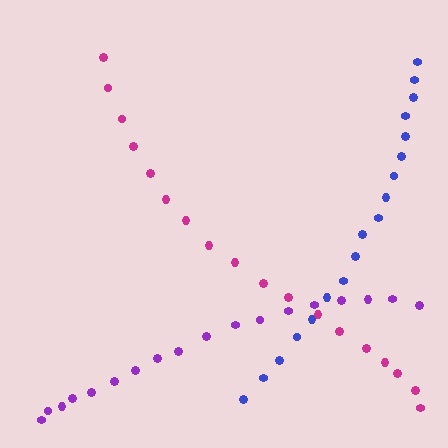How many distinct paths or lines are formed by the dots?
There are 3 distinct paths.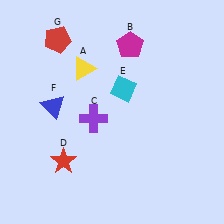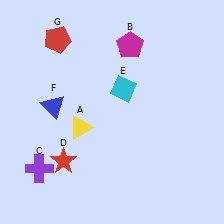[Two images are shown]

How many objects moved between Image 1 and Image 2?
2 objects moved between the two images.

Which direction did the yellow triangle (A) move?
The yellow triangle (A) moved down.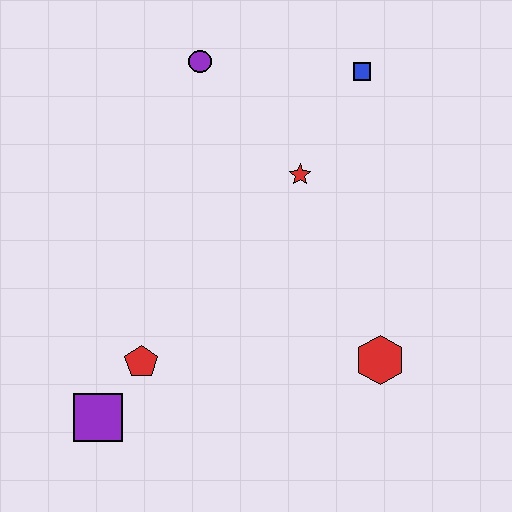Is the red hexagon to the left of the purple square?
No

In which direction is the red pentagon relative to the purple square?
The red pentagon is above the purple square.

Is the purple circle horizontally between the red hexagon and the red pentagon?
Yes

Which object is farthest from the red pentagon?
The blue square is farthest from the red pentagon.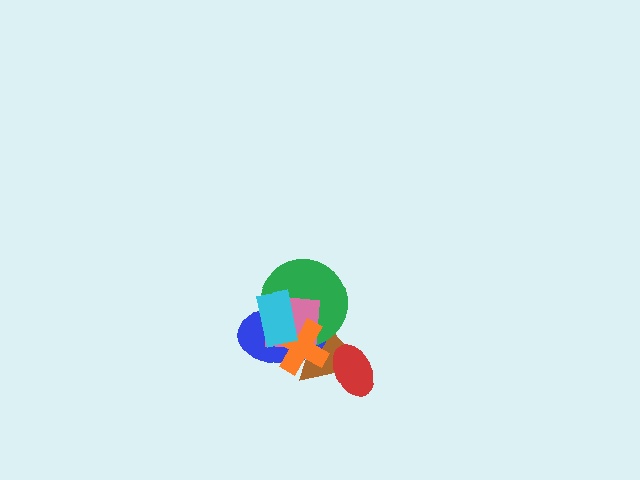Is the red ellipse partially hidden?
No, no other shape covers it.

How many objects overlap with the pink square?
5 objects overlap with the pink square.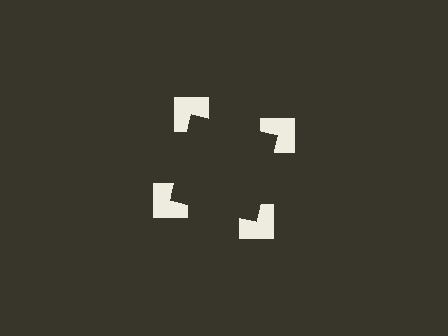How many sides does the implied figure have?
4 sides.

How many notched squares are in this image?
There are 4 — one at each vertex of the illusory square.